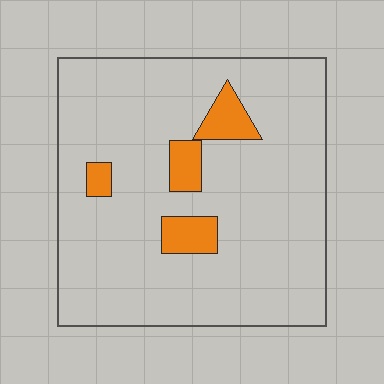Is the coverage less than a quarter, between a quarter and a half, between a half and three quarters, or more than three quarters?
Less than a quarter.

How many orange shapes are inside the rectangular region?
4.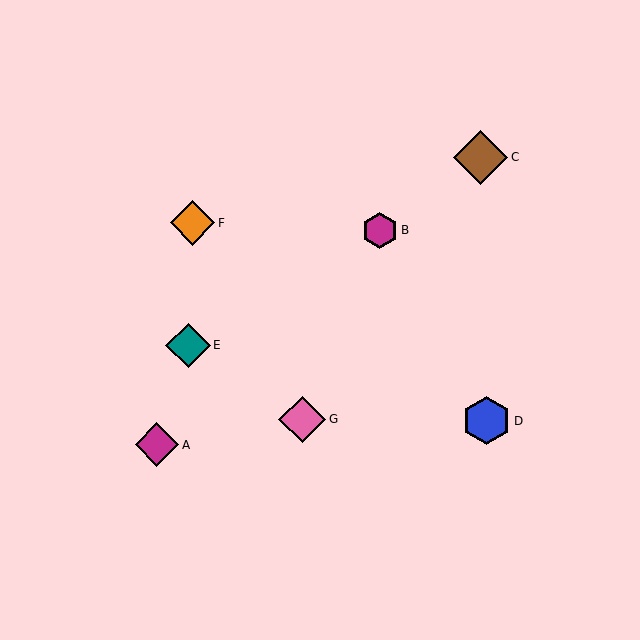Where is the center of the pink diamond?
The center of the pink diamond is at (302, 419).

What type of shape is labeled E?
Shape E is a teal diamond.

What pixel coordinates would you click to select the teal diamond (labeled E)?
Click at (188, 345) to select the teal diamond E.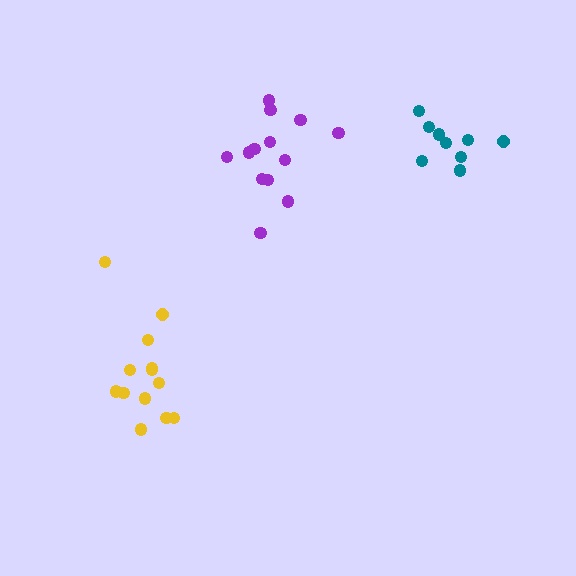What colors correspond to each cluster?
The clusters are colored: purple, yellow, teal.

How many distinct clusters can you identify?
There are 3 distinct clusters.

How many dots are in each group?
Group 1: 13 dots, Group 2: 13 dots, Group 3: 9 dots (35 total).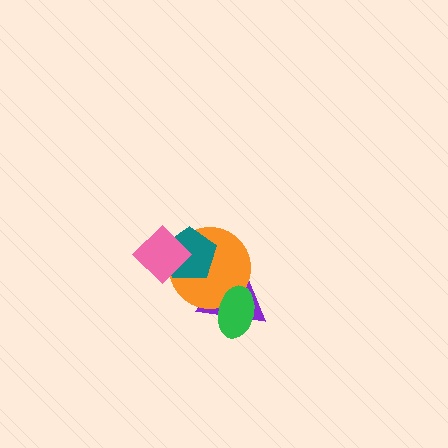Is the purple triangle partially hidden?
Yes, it is partially covered by another shape.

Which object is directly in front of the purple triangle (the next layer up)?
The orange circle is directly in front of the purple triangle.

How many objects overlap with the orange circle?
4 objects overlap with the orange circle.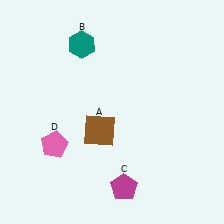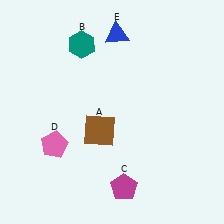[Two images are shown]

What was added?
A blue triangle (E) was added in Image 2.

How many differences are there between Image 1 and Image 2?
There is 1 difference between the two images.